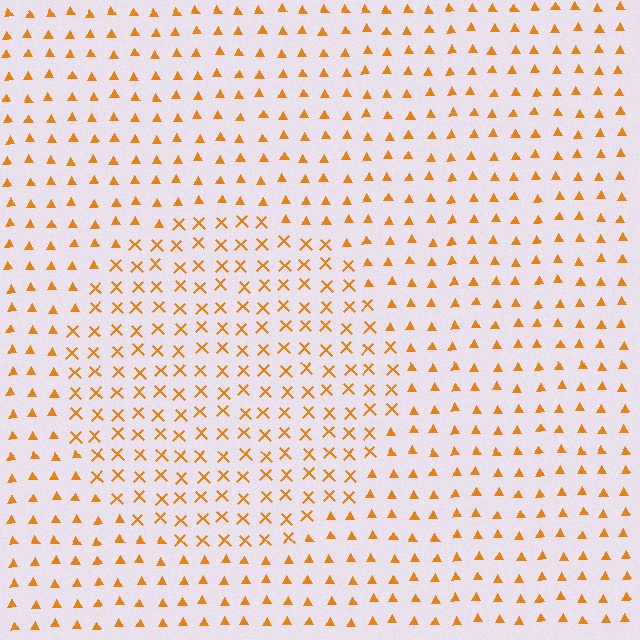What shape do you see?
I see a circle.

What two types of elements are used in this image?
The image uses X marks inside the circle region and triangles outside it.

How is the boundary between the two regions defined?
The boundary is defined by a change in element shape: X marks inside vs. triangles outside. All elements share the same color and spacing.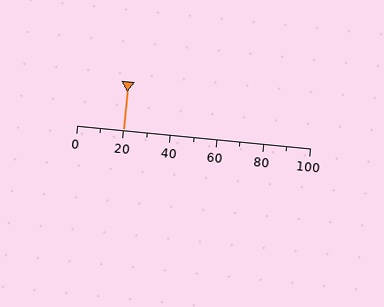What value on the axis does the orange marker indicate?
The marker indicates approximately 20.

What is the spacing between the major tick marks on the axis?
The major ticks are spaced 20 apart.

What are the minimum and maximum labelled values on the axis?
The axis runs from 0 to 100.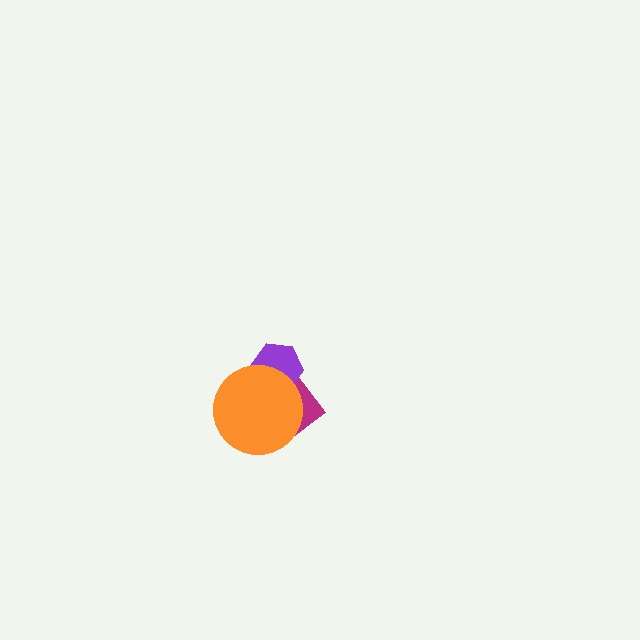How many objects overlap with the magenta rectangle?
2 objects overlap with the magenta rectangle.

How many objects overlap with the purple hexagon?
2 objects overlap with the purple hexagon.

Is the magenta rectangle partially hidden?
Yes, it is partially covered by another shape.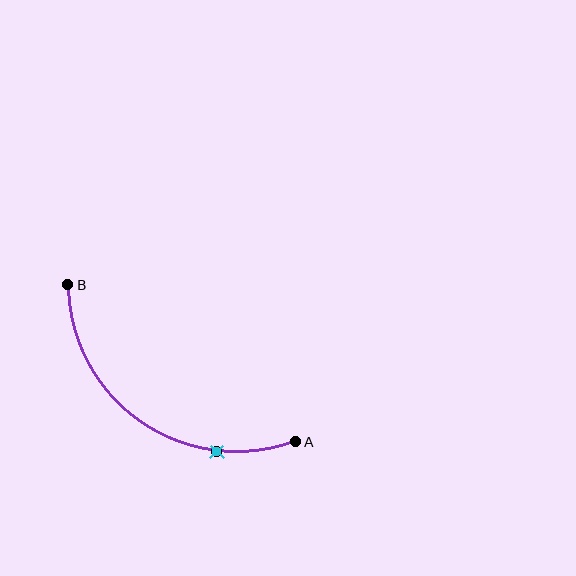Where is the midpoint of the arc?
The arc midpoint is the point on the curve farthest from the straight line joining A and B. It sits below and to the left of that line.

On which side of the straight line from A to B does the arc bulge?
The arc bulges below and to the left of the straight line connecting A and B.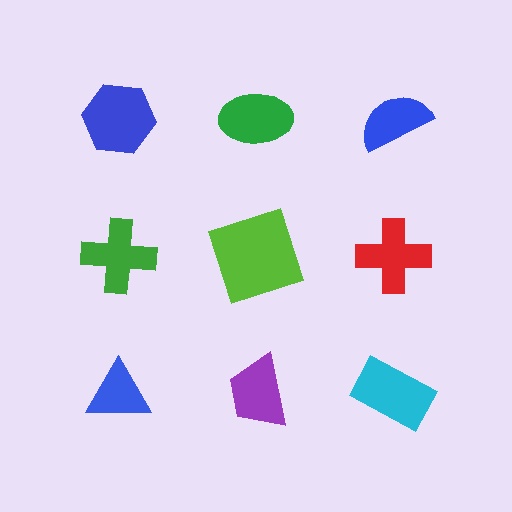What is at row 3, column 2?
A purple trapezoid.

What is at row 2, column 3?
A red cross.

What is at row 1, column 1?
A blue hexagon.